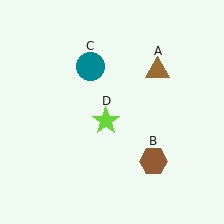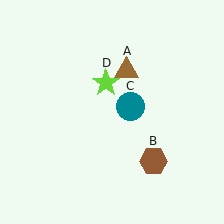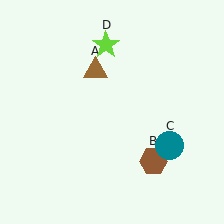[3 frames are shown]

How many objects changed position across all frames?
3 objects changed position: brown triangle (object A), teal circle (object C), lime star (object D).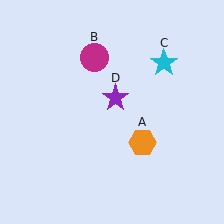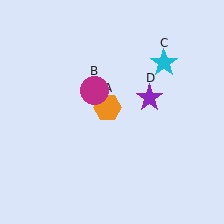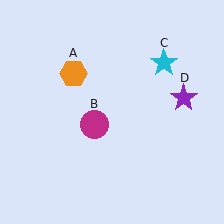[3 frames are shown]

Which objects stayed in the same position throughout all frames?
Cyan star (object C) remained stationary.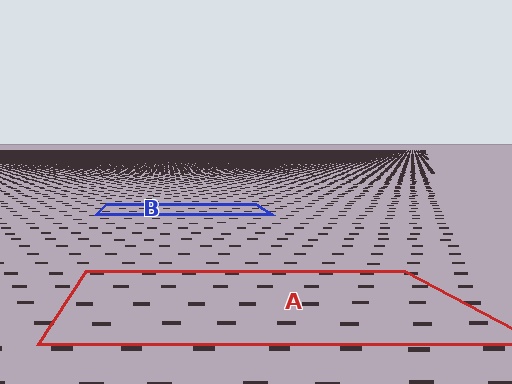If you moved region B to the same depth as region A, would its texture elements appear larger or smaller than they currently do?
They would appear larger. At a closer depth, the same texture elements are projected at a bigger on-screen size.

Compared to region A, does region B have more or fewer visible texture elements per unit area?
Region B has more texture elements per unit area — they are packed more densely because it is farther away.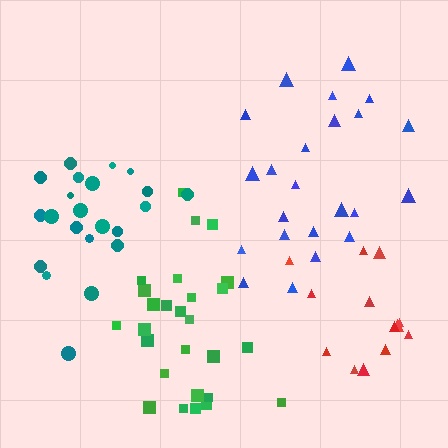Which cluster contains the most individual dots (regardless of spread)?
Green (27).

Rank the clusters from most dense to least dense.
teal, green, blue, red.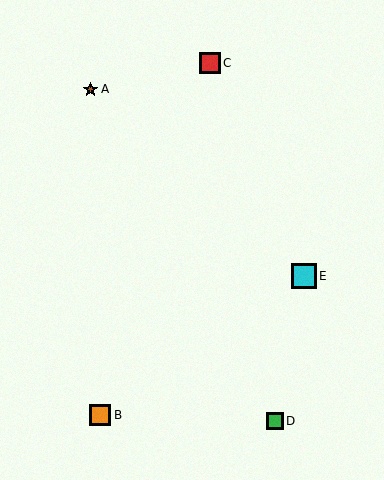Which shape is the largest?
The cyan square (labeled E) is the largest.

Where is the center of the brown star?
The center of the brown star is at (91, 89).